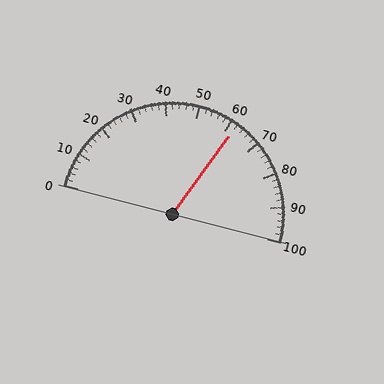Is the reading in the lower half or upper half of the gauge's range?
The reading is in the upper half of the range (0 to 100).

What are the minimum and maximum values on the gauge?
The gauge ranges from 0 to 100.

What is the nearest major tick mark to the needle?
The nearest major tick mark is 60.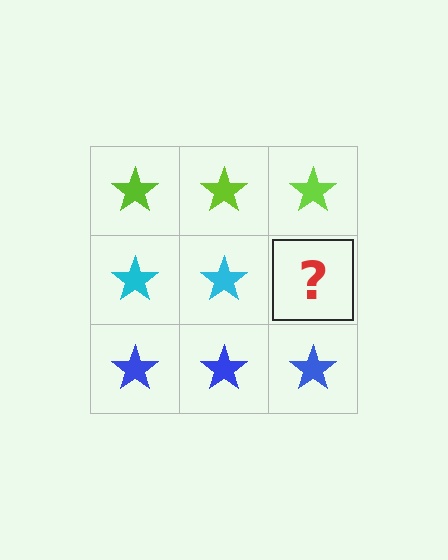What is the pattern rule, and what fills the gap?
The rule is that each row has a consistent color. The gap should be filled with a cyan star.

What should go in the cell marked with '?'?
The missing cell should contain a cyan star.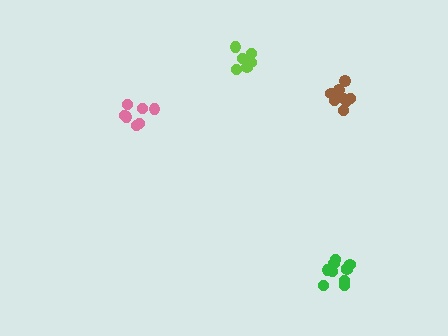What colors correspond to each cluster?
The clusters are colored: brown, lime, green, pink.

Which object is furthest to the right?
The brown cluster is rightmost.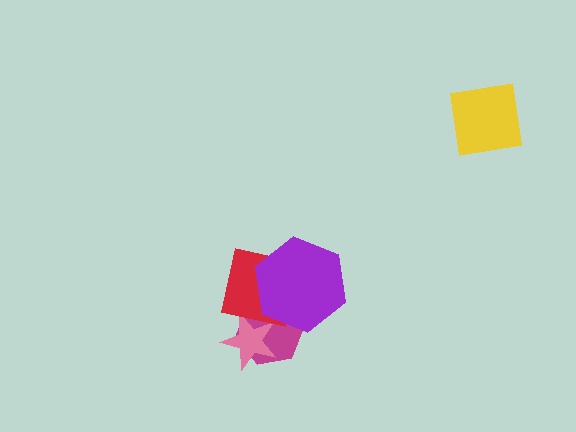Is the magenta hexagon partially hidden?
Yes, it is partially covered by another shape.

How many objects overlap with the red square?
3 objects overlap with the red square.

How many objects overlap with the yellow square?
0 objects overlap with the yellow square.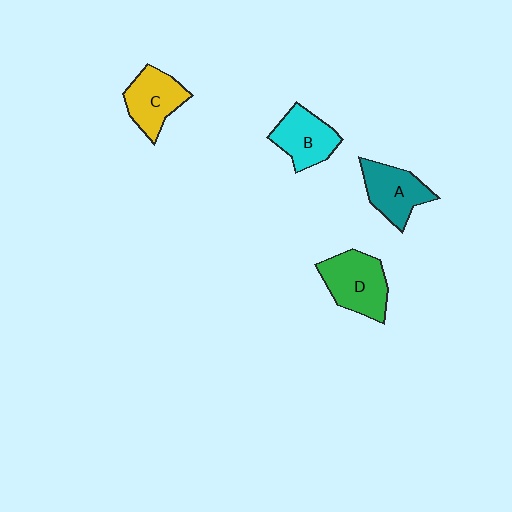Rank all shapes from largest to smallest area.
From largest to smallest: D (green), A (teal), C (yellow), B (cyan).